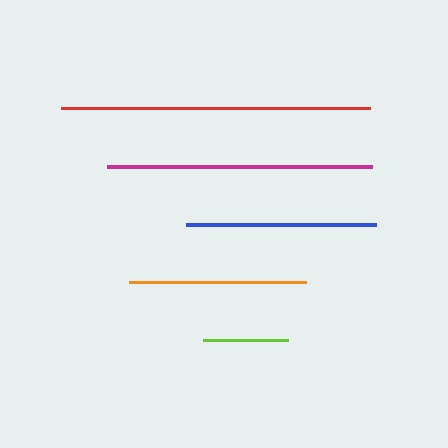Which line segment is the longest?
The red line is the longest at approximately 309 pixels.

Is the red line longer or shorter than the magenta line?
The red line is longer than the magenta line.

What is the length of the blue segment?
The blue segment is approximately 190 pixels long.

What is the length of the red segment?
The red segment is approximately 309 pixels long.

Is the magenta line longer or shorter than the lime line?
The magenta line is longer than the lime line.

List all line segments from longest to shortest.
From longest to shortest: red, magenta, blue, orange, lime.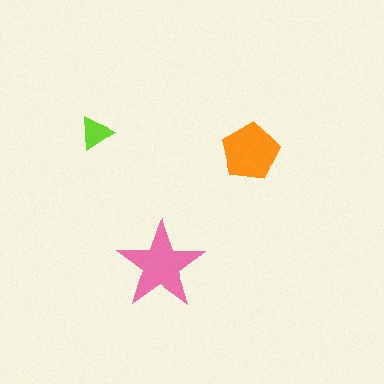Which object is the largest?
The pink star.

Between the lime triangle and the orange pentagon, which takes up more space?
The orange pentagon.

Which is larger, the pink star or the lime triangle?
The pink star.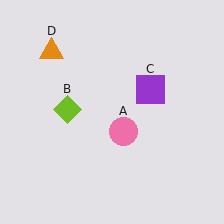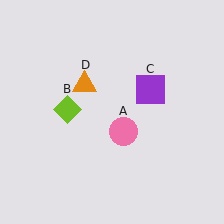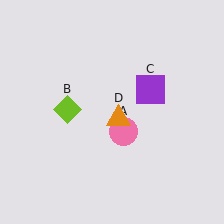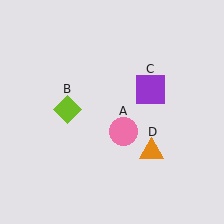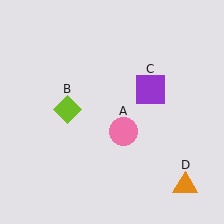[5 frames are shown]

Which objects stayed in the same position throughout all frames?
Pink circle (object A) and lime diamond (object B) and purple square (object C) remained stationary.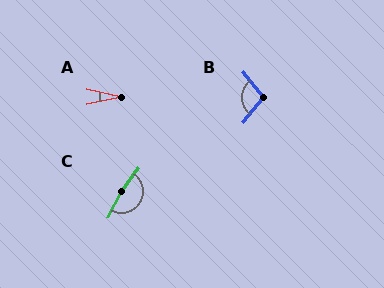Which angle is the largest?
C, at approximately 170 degrees.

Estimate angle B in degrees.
Approximately 102 degrees.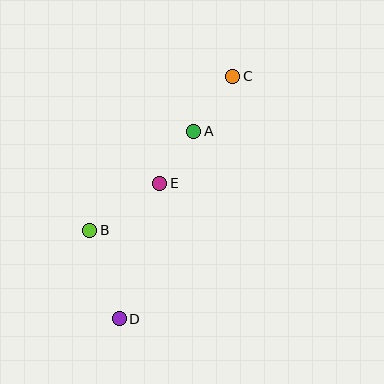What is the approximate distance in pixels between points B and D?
The distance between B and D is approximately 93 pixels.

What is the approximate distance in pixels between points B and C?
The distance between B and C is approximately 210 pixels.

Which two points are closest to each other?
Points A and E are closest to each other.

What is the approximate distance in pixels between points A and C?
The distance between A and C is approximately 67 pixels.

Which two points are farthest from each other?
Points C and D are farthest from each other.